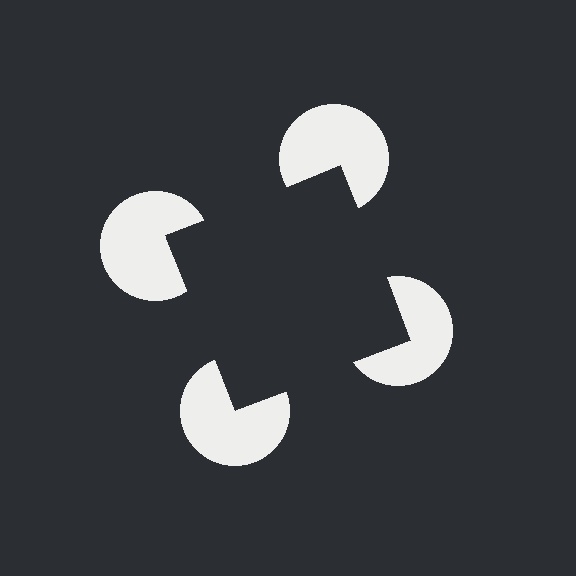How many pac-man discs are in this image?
There are 4 — one at each vertex of the illusory square.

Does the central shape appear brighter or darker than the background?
It typically appears slightly darker than the background, even though no actual brightness change is drawn.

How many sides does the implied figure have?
4 sides.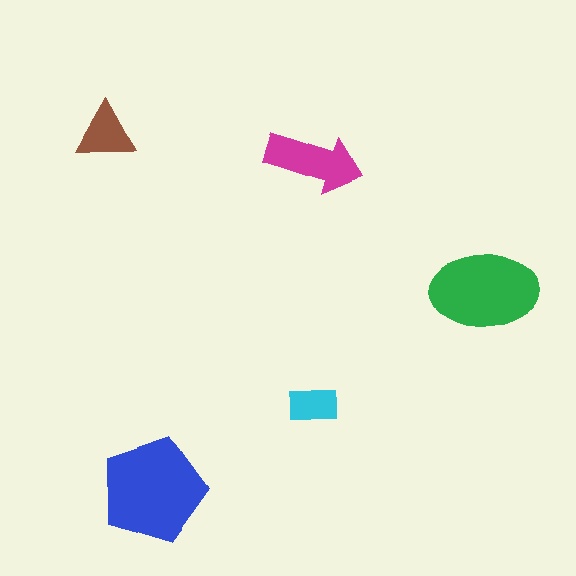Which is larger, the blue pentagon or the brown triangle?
The blue pentagon.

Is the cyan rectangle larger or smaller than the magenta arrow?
Smaller.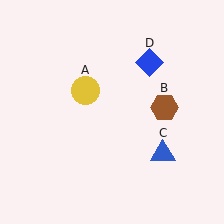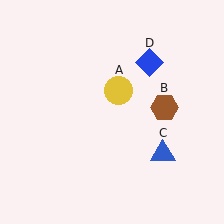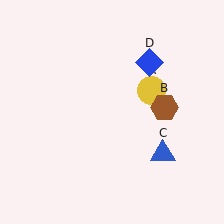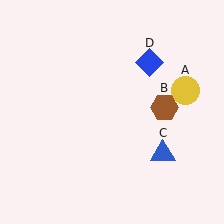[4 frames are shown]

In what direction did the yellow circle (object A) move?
The yellow circle (object A) moved right.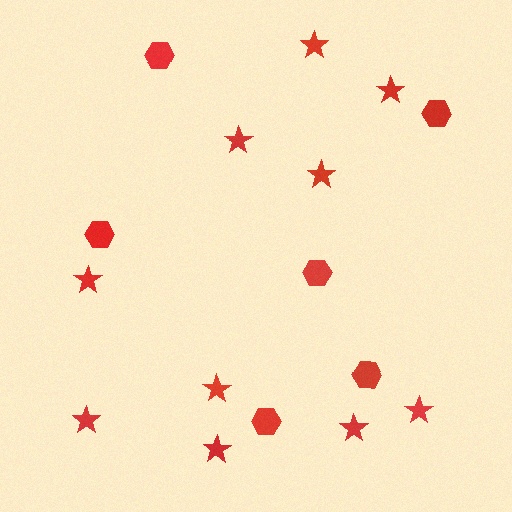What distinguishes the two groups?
There are 2 groups: one group of hexagons (6) and one group of stars (10).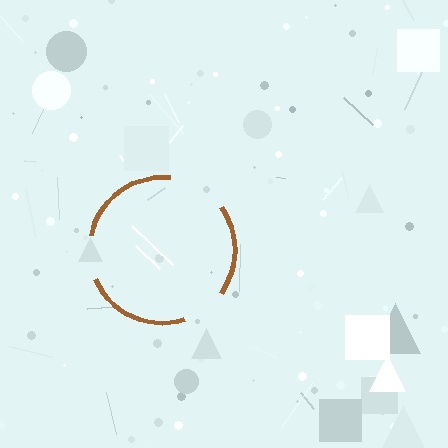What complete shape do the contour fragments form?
The contour fragments form a circle.